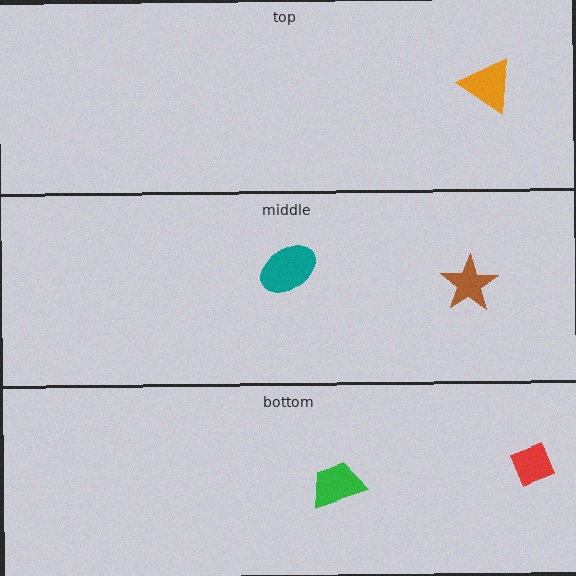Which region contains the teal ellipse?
The middle region.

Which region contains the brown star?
The middle region.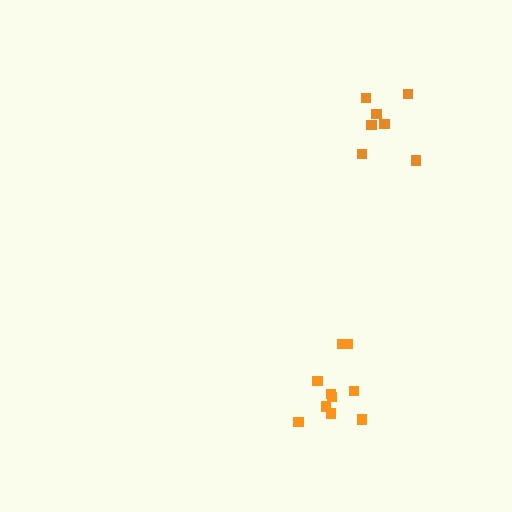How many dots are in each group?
Group 1: 10 dots, Group 2: 7 dots (17 total).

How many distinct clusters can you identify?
There are 2 distinct clusters.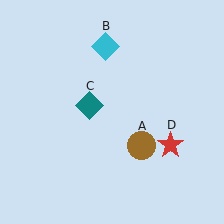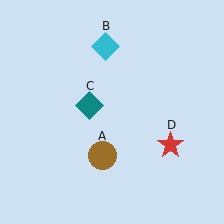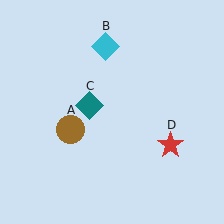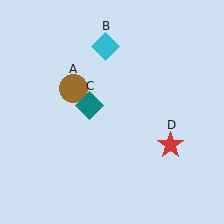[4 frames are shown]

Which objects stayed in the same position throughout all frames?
Cyan diamond (object B) and teal diamond (object C) and red star (object D) remained stationary.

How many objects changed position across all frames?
1 object changed position: brown circle (object A).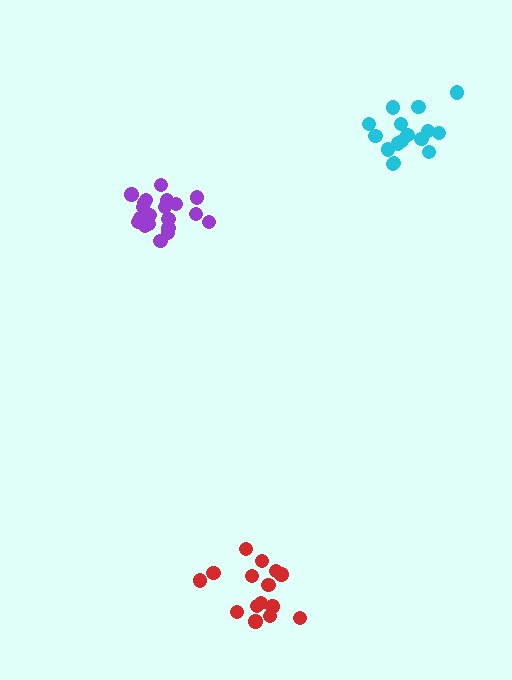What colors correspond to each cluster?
The clusters are colored: purple, red, cyan.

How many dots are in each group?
Group 1: 20 dots, Group 2: 15 dots, Group 3: 16 dots (51 total).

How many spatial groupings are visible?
There are 3 spatial groupings.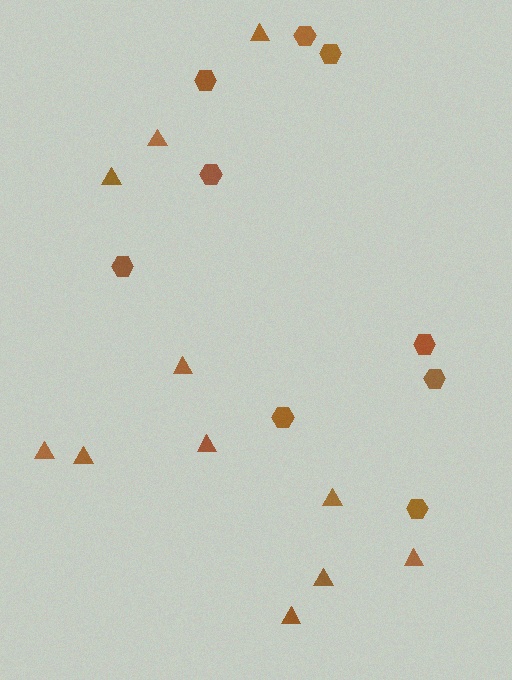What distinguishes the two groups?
There are 2 groups: one group of hexagons (9) and one group of triangles (11).